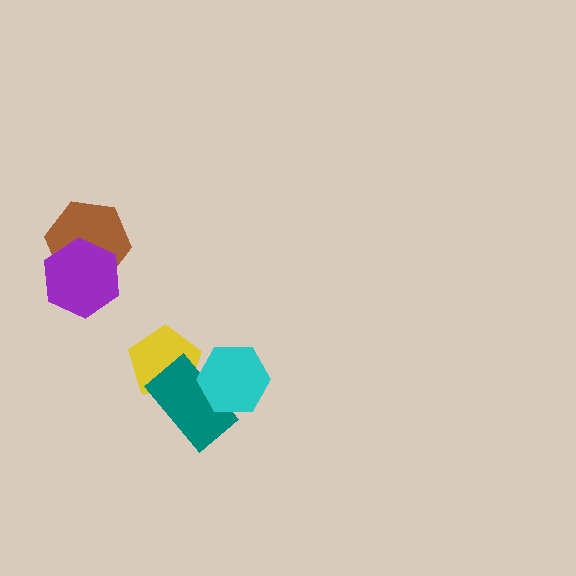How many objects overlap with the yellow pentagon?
1 object overlaps with the yellow pentagon.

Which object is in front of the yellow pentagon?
The teal rectangle is in front of the yellow pentagon.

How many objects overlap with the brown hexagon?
1 object overlaps with the brown hexagon.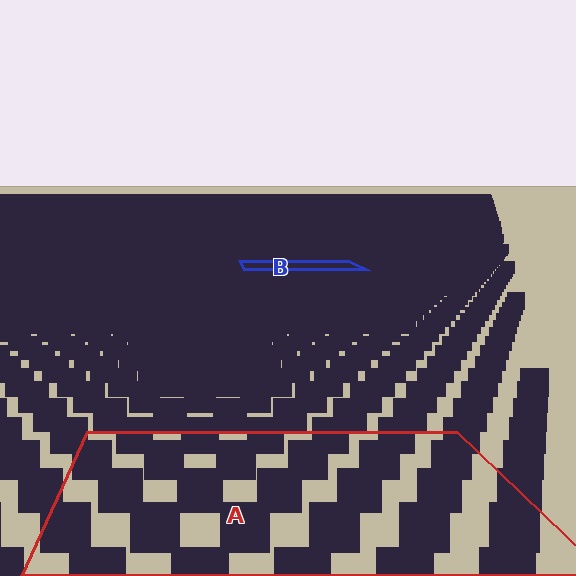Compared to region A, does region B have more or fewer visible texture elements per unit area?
Region B has more texture elements per unit area — they are packed more densely because it is farther away.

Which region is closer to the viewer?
Region A is closer. The texture elements there are larger and more spread out.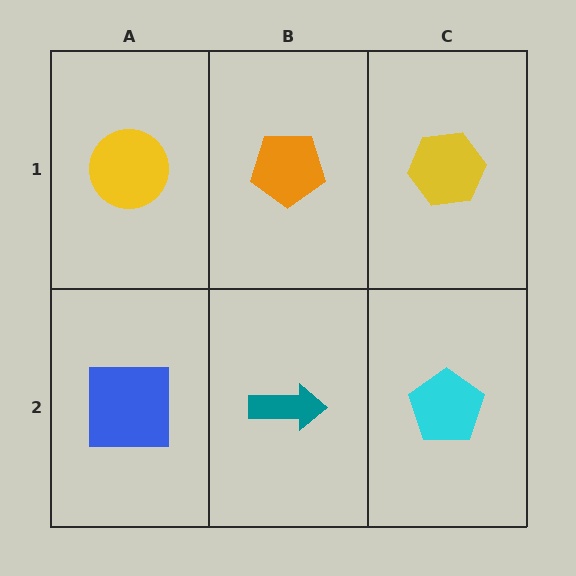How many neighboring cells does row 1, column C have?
2.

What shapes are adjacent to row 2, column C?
A yellow hexagon (row 1, column C), a teal arrow (row 2, column B).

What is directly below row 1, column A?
A blue square.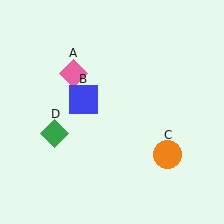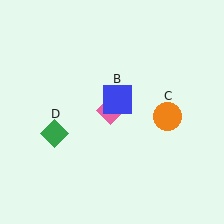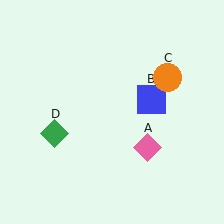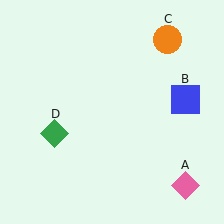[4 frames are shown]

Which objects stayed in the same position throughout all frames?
Green diamond (object D) remained stationary.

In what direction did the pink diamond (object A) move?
The pink diamond (object A) moved down and to the right.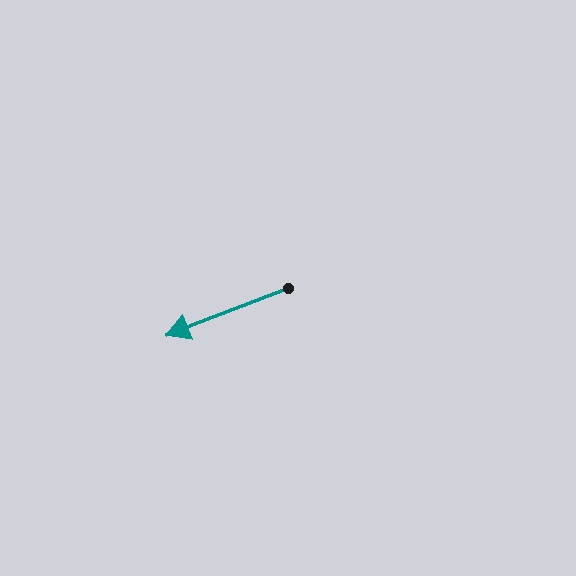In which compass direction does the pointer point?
West.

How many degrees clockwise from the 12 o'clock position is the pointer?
Approximately 249 degrees.